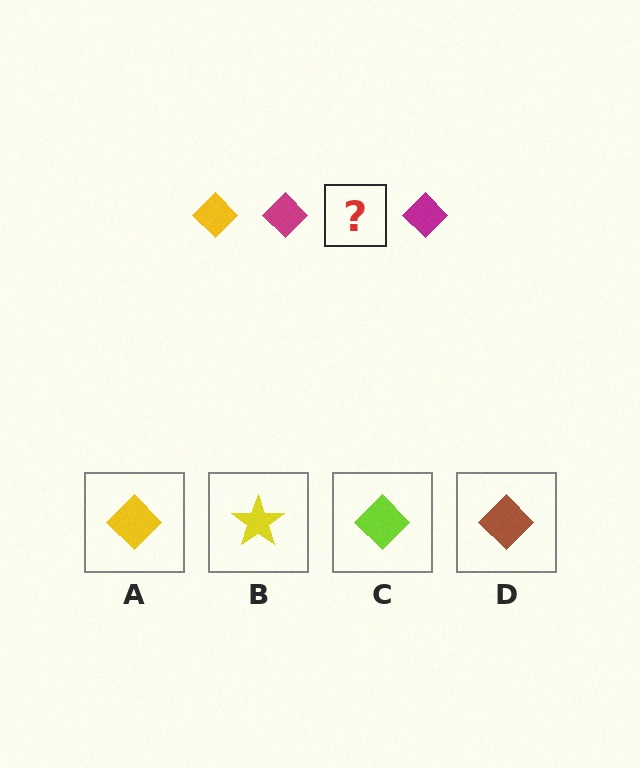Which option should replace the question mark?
Option A.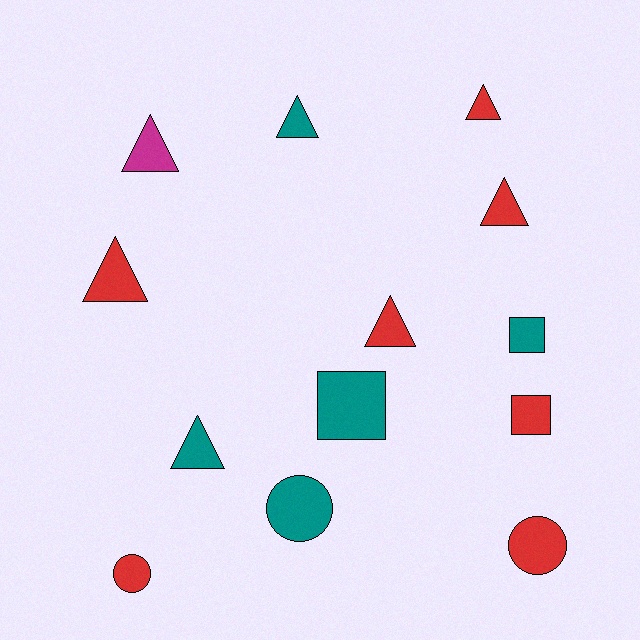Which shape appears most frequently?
Triangle, with 7 objects.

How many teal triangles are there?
There are 2 teal triangles.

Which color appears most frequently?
Red, with 7 objects.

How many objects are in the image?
There are 13 objects.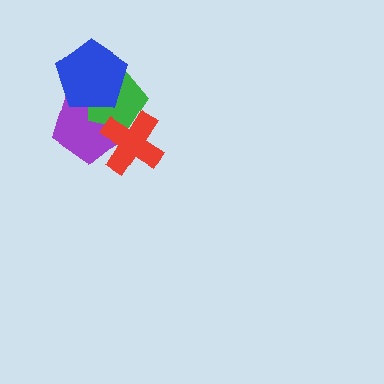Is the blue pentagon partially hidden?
No, no other shape covers it.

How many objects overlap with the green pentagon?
3 objects overlap with the green pentagon.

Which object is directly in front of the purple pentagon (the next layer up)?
The green pentagon is directly in front of the purple pentagon.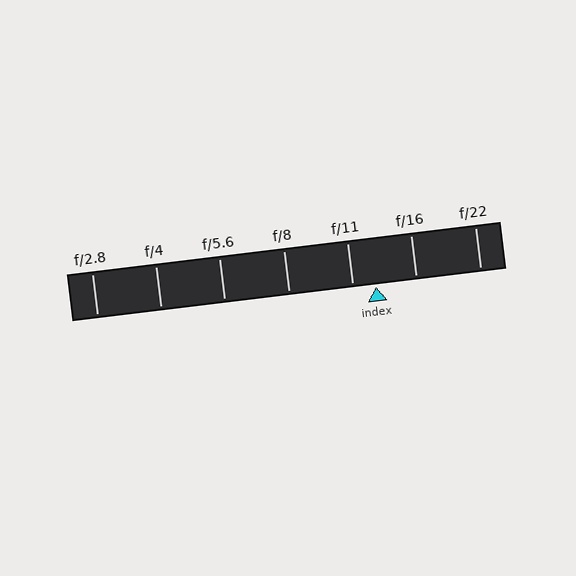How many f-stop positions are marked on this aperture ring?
There are 7 f-stop positions marked.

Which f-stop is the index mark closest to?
The index mark is closest to f/11.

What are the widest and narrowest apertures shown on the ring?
The widest aperture shown is f/2.8 and the narrowest is f/22.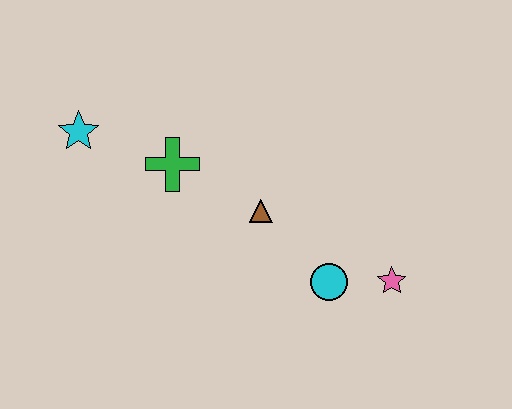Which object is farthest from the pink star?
The cyan star is farthest from the pink star.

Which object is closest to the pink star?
The cyan circle is closest to the pink star.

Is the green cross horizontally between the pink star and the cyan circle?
No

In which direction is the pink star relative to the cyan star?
The pink star is to the right of the cyan star.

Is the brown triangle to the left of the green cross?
No